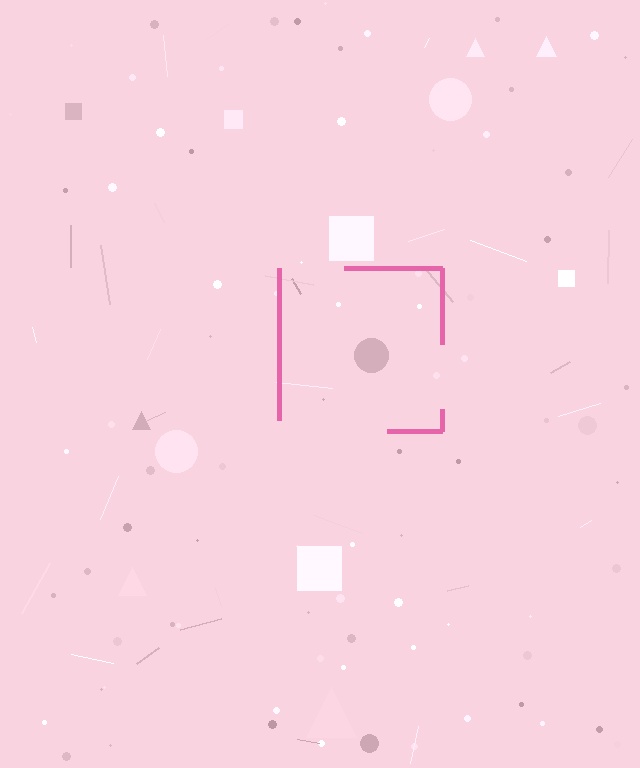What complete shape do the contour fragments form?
The contour fragments form a square.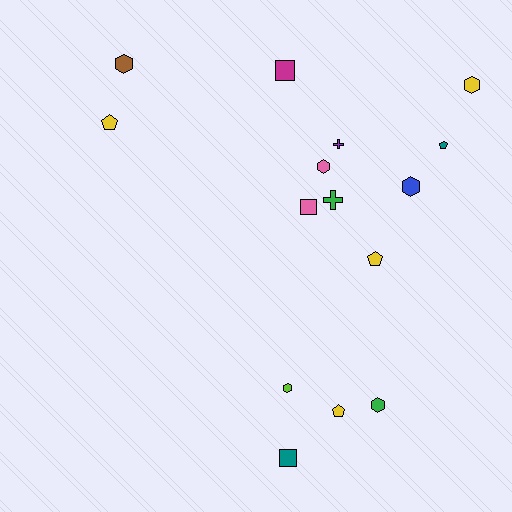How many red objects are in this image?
There are no red objects.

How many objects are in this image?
There are 15 objects.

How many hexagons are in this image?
There are 6 hexagons.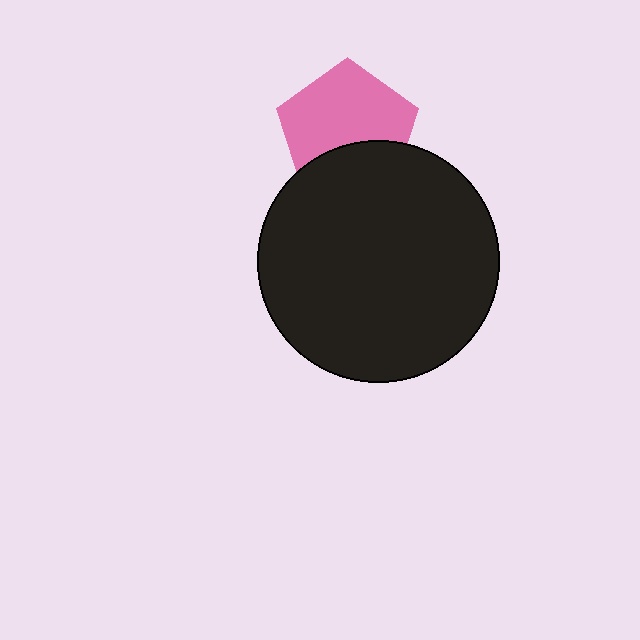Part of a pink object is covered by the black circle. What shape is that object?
It is a pentagon.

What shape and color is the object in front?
The object in front is a black circle.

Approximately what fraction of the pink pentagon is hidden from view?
Roughly 34% of the pink pentagon is hidden behind the black circle.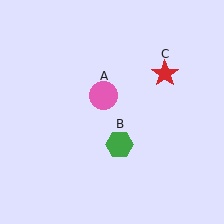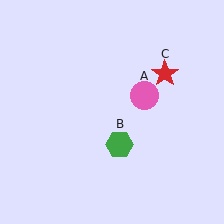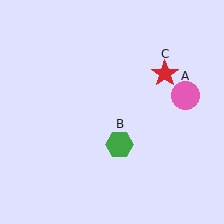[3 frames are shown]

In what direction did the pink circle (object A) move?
The pink circle (object A) moved right.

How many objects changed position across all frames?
1 object changed position: pink circle (object A).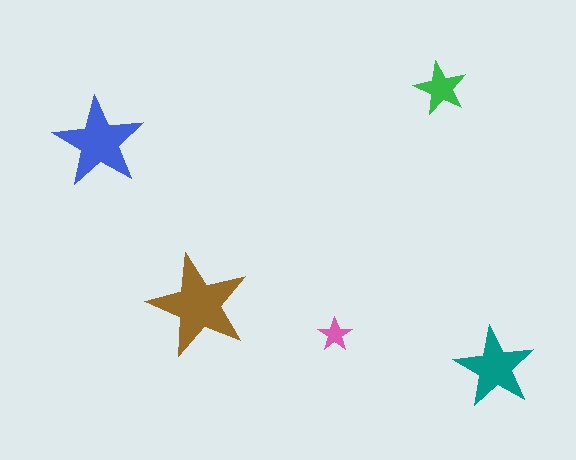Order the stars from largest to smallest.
the brown one, the blue one, the teal one, the green one, the pink one.